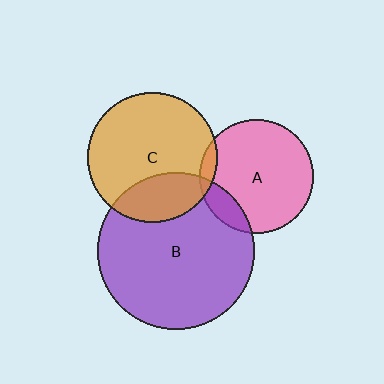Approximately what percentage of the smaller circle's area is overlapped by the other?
Approximately 15%.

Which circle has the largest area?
Circle B (purple).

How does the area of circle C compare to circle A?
Approximately 1.3 times.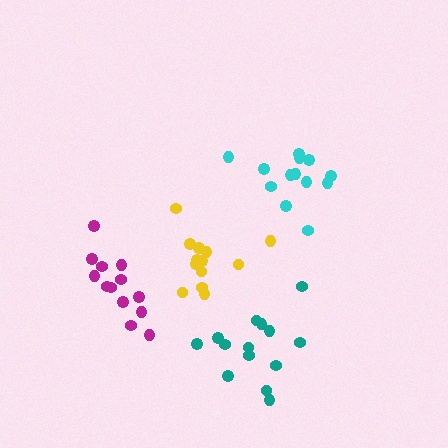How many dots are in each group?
Group 1: 14 dots, Group 2: 13 dots, Group 3: 13 dots, Group 4: 13 dots (53 total).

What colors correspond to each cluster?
The clusters are colored: teal, cyan, magenta, yellow.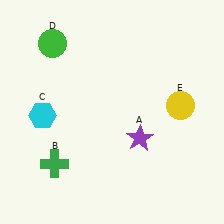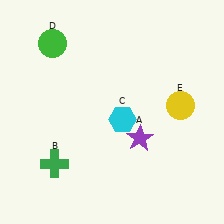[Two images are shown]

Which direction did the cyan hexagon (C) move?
The cyan hexagon (C) moved right.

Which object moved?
The cyan hexagon (C) moved right.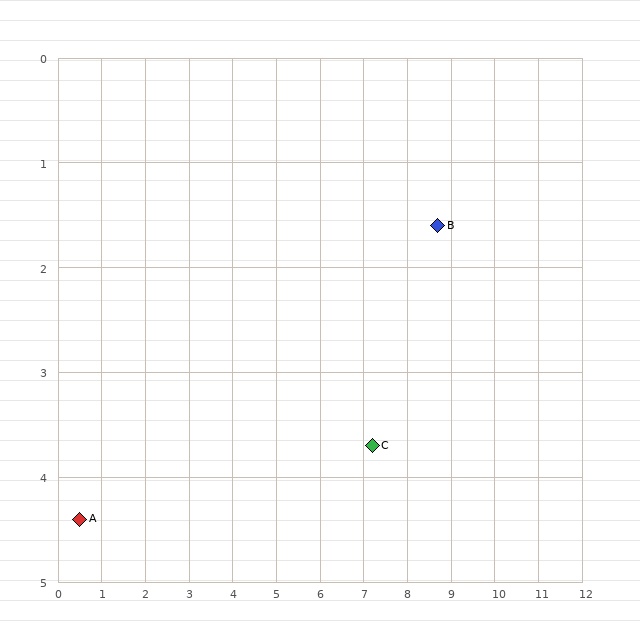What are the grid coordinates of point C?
Point C is at approximately (7.2, 3.7).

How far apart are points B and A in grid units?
Points B and A are about 8.7 grid units apart.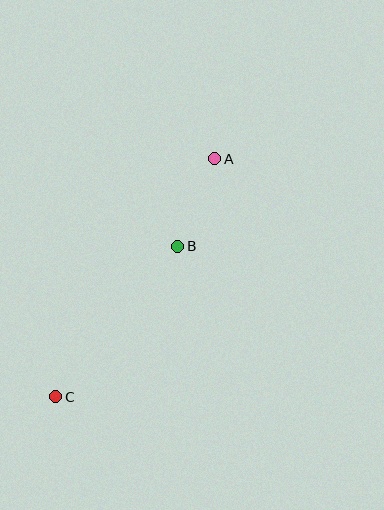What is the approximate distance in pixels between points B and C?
The distance between B and C is approximately 194 pixels.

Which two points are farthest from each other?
Points A and C are farthest from each other.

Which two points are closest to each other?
Points A and B are closest to each other.